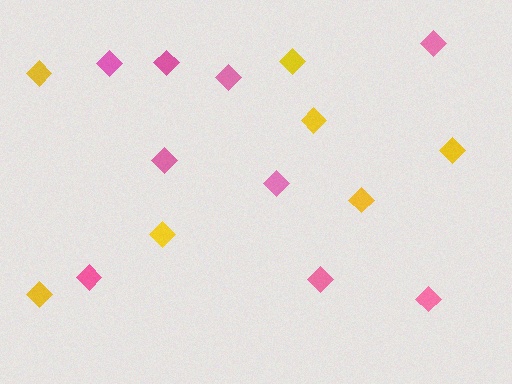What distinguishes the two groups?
There are 2 groups: one group of yellow diamonds (7) and one group of pink diamonds (9).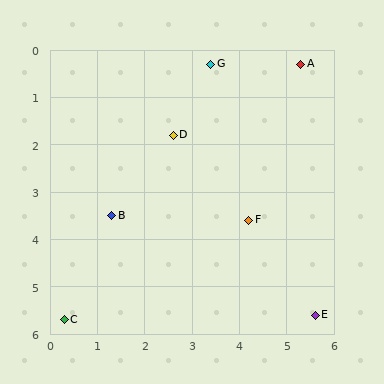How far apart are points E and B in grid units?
Points E and B are about 4.8 grid units apart.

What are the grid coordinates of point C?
Point C is at approximately (0.3, 5.7).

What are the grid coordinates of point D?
Point D is at approximately (2.6, 1.8).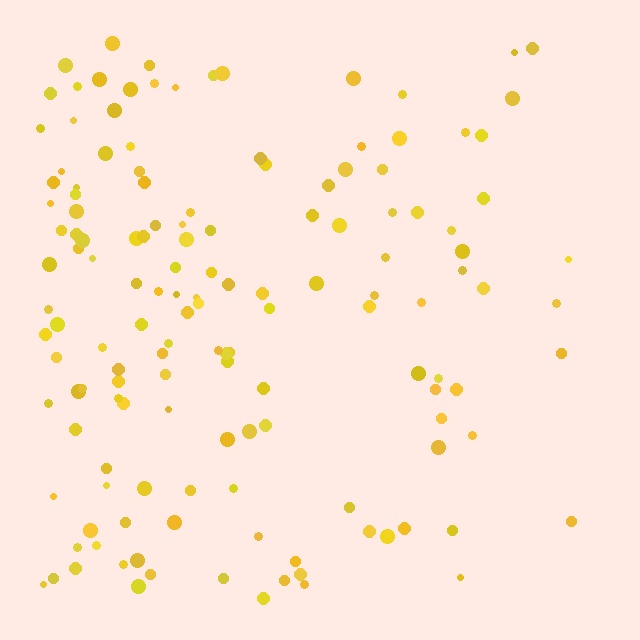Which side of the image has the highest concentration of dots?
The left.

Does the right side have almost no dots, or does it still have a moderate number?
Still a moderate number, just noticeably fewer than the left.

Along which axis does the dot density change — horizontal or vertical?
Horizontal.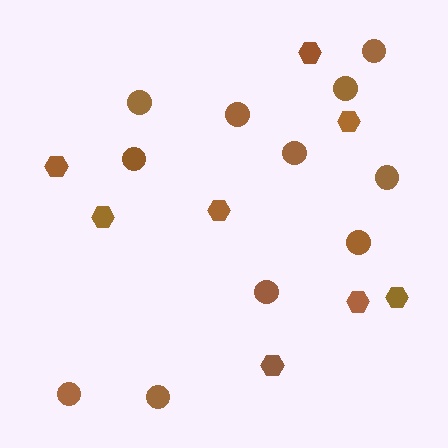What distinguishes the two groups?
There are 2 groups: one group of hexagons (8) and one group of circles (11).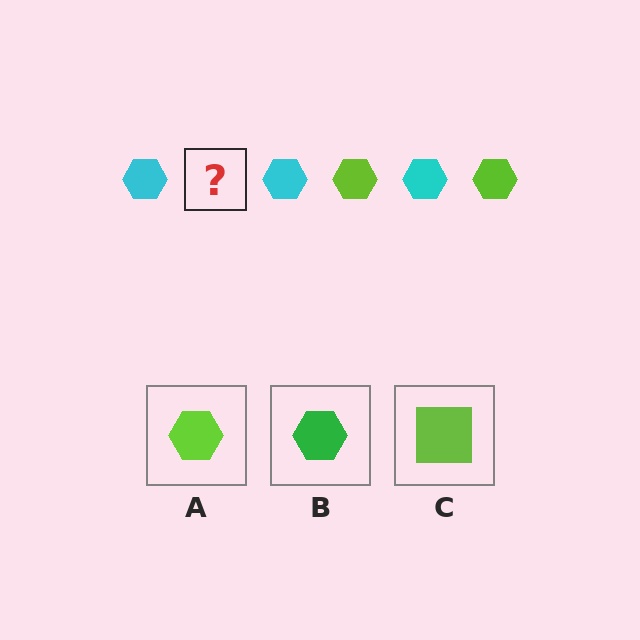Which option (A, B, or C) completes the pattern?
A.